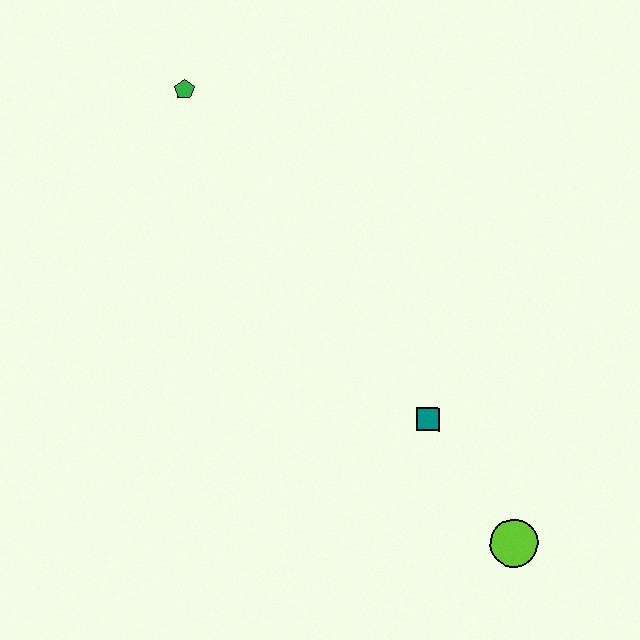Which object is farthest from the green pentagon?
The lime circle is farthest from the green pentagon.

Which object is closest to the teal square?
The lime circle is closest to the teal square.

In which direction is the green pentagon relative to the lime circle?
The green pentagon is above the lime circle.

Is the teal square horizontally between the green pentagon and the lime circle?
Yes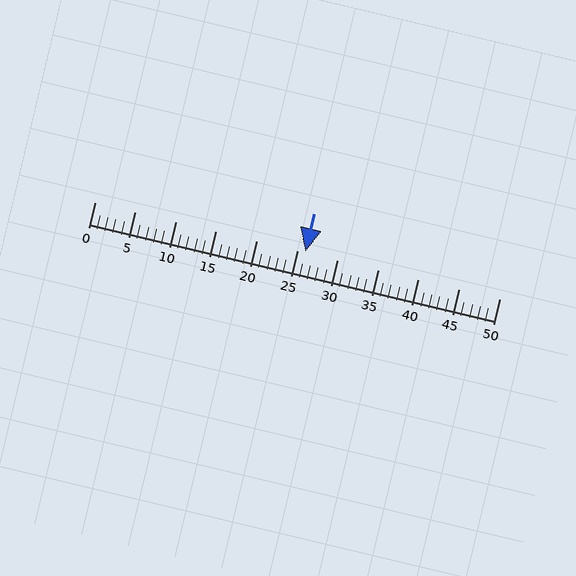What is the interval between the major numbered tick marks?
The major tick marks are spaced 5 units apart.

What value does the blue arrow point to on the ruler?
The blue arrow points to approximately 26.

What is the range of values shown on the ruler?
The ruler shows values from 0 to 50.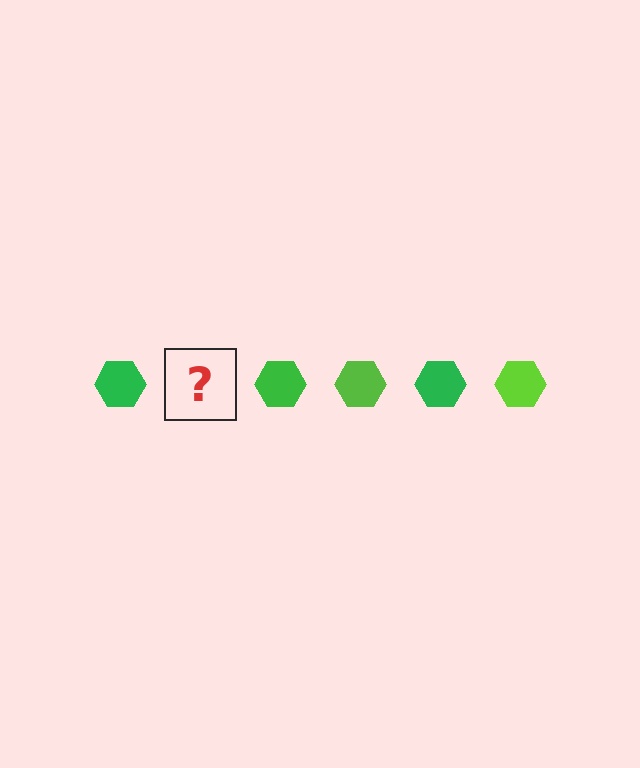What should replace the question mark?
The question mark should be replaced with a lime hexagon.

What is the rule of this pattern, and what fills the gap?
The rule is that the pattern cycles through green, lime hexagons. The gap should be filled with a lime hexagon.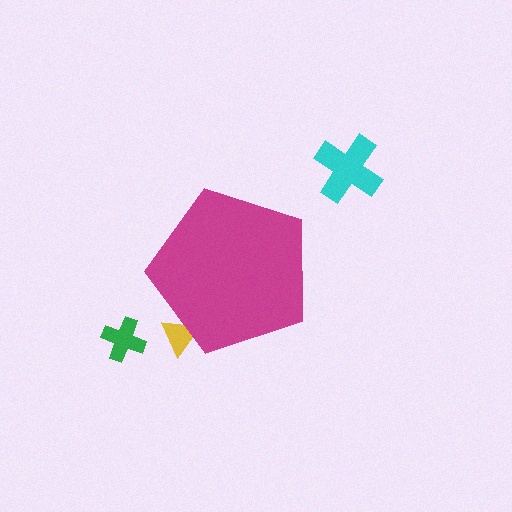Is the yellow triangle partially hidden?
Yes, the yellow triangle is partially hidden behind the magenta pentagon.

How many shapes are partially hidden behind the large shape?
1 shape is partially hidden.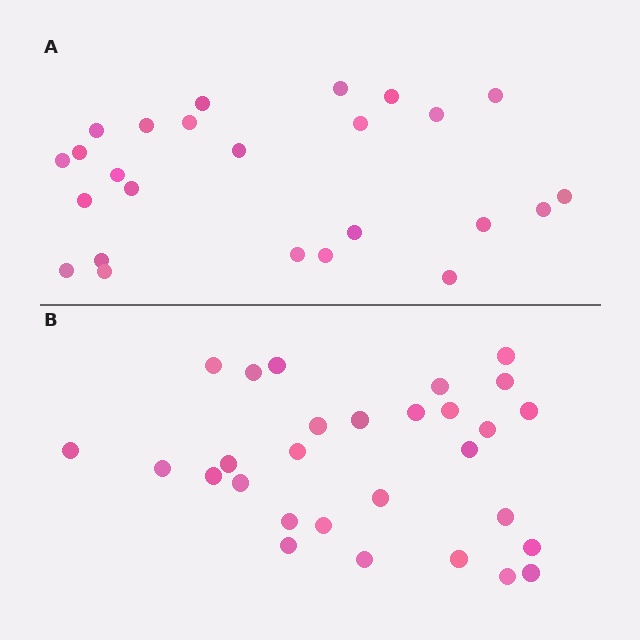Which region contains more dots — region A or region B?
Region B (the bottom region) has more dots.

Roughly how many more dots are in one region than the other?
Region B has about 4 more dots than region A.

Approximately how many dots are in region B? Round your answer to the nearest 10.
About 30 dots. (The exact count is 29, which rounds to 30.)